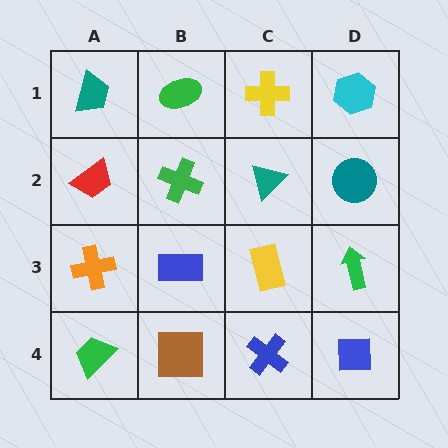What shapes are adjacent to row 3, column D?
A teal circle (row 2, column D), a blue square (row 4, column D), a yellow rectangle (row 3, column C).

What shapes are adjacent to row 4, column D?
A green arrow (row 3, column D), a blue cross (row 4, column C).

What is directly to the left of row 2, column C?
A green cross.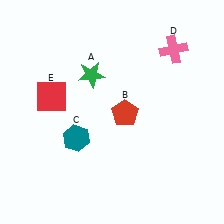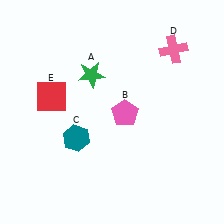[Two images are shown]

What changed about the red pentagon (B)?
In Image 1, B is red. In Image 2, it changed to pink.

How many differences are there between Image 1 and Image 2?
There is 1 difference between the two images.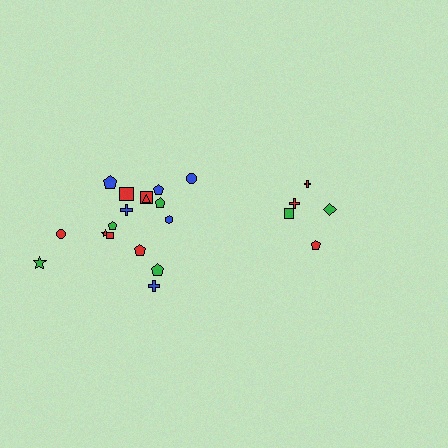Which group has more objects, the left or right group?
The left group.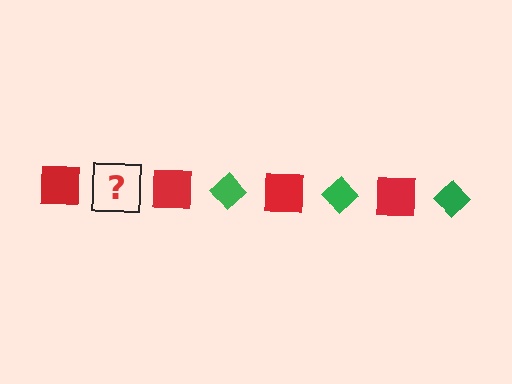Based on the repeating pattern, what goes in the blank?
The blank should be a green diamond.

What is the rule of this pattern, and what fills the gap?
The rule is that the pattern alternates between red square and green diamond. The gap should be filled with a green diamond.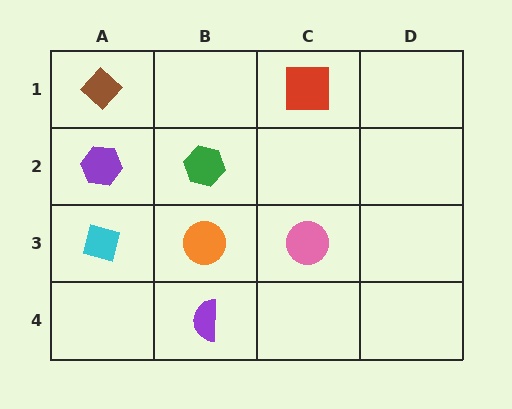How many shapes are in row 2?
2 shapes.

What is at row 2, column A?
A purple hexagon.